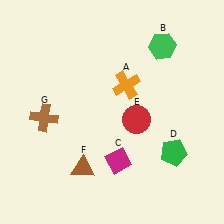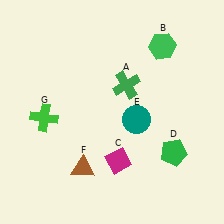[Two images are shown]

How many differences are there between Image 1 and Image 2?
There are 3 differences between the two images.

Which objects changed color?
A changed from orange to green. E changed from red to teal. G changed from brown to green.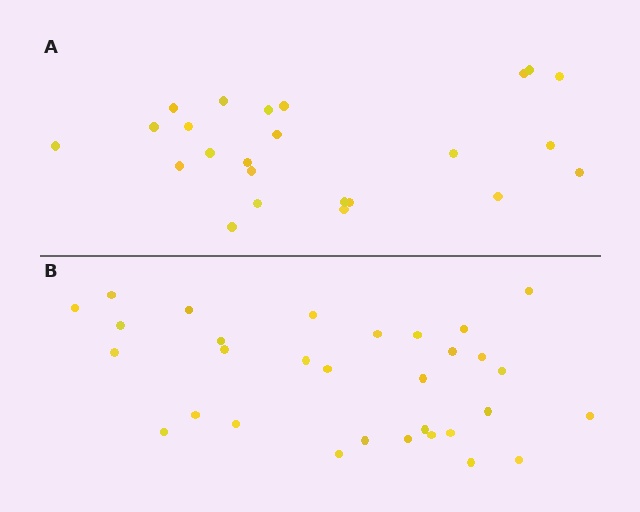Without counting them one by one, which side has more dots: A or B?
Region B (the bottom region) has more dots.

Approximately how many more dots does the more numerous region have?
Region B has roughly 8 or so more dots than region A.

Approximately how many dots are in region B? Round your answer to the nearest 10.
About 30 dots. (The exact count is 31, which rounds to 30.)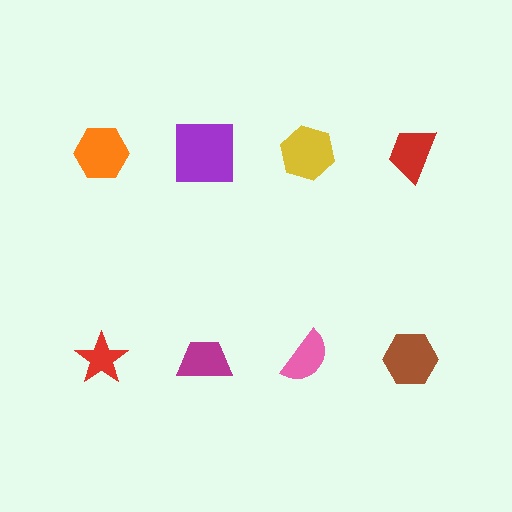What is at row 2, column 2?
A magenta trapezoid.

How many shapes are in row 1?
4 shapes.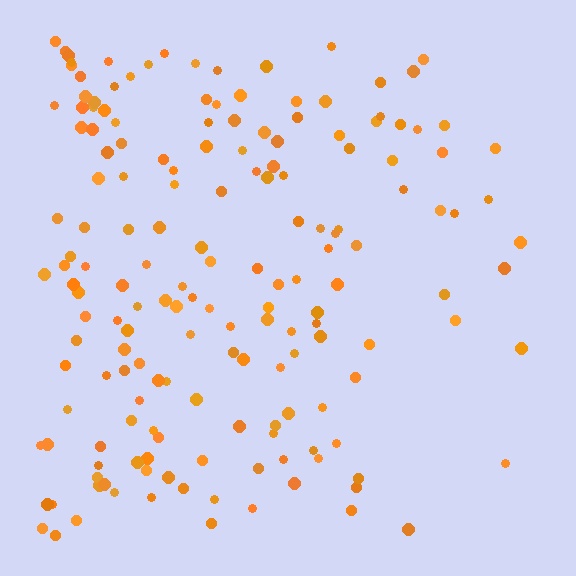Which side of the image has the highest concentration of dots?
The left.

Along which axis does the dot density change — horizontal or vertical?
Horizontal.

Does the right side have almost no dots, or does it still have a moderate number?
Still a moderate number, just noticeably fewer than the left.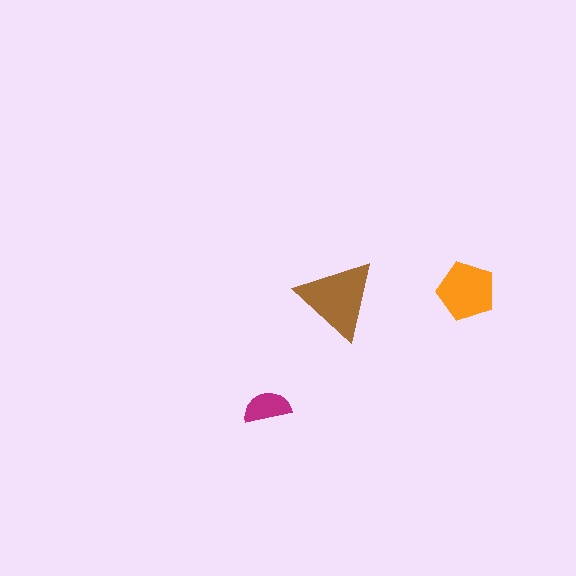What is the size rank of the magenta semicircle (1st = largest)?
3rd.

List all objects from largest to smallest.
The brown triangle, the orange pentagon, the magenta semicircle.